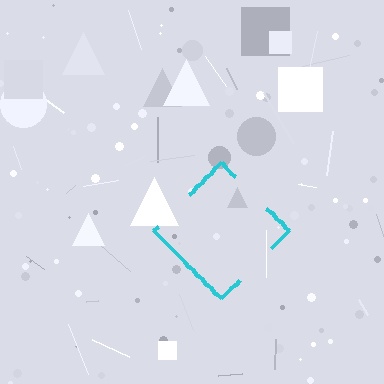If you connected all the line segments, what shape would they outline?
They would outline a diamond.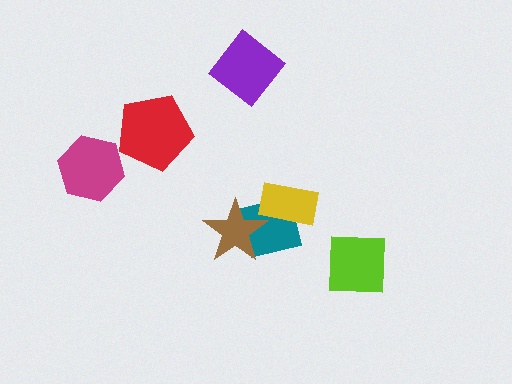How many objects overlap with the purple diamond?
0 objects overlap with the purple diamond.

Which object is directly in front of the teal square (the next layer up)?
The yellow rectangle is directly in front of the teal square.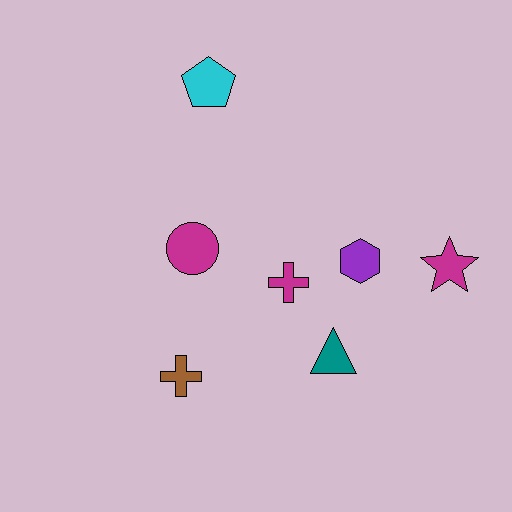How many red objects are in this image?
There are no red objects.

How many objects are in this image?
There are 7 objects.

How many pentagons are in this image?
There is 1 pentagon.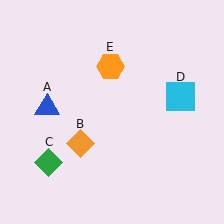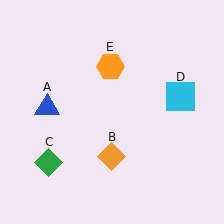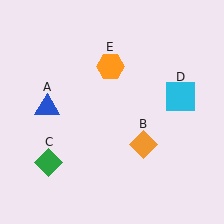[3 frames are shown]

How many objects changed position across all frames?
1 object changed position: orange diamond (object B).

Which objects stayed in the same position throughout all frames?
Blue triangle (object A) and green diamond (object C) and cyan square (object D) and orange hexagon (object E) remained stationary.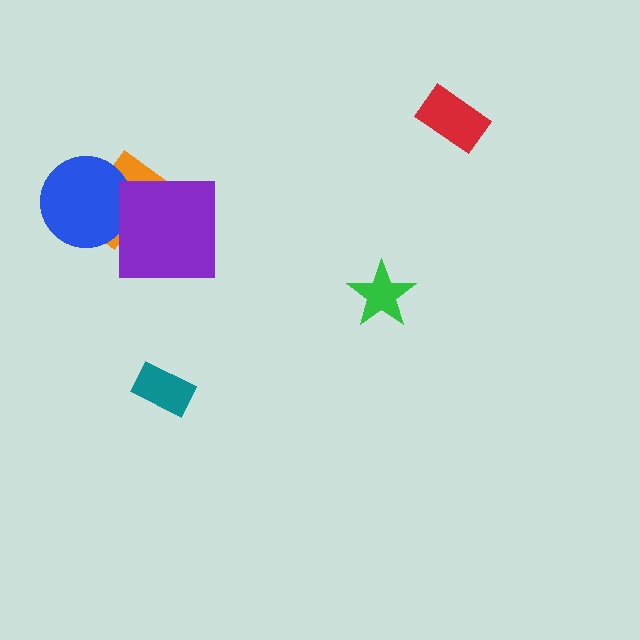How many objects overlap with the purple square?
1 object overlaps with the purple square.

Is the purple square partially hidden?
No, no other shape covers it.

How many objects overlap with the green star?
0 objects overlap with the green star.